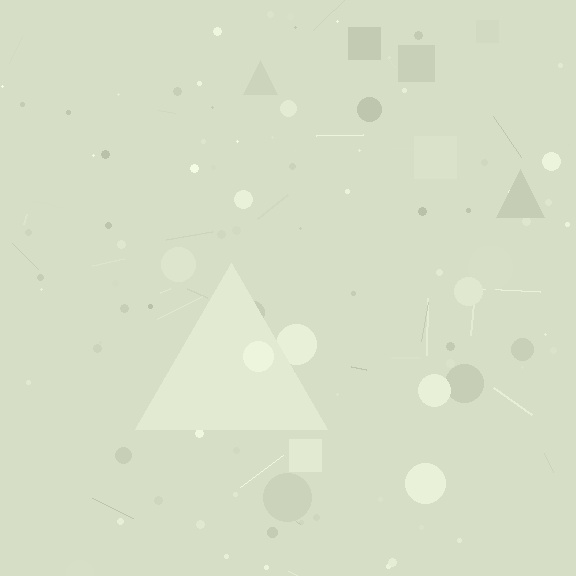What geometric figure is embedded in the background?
A triangle is embedded in the background.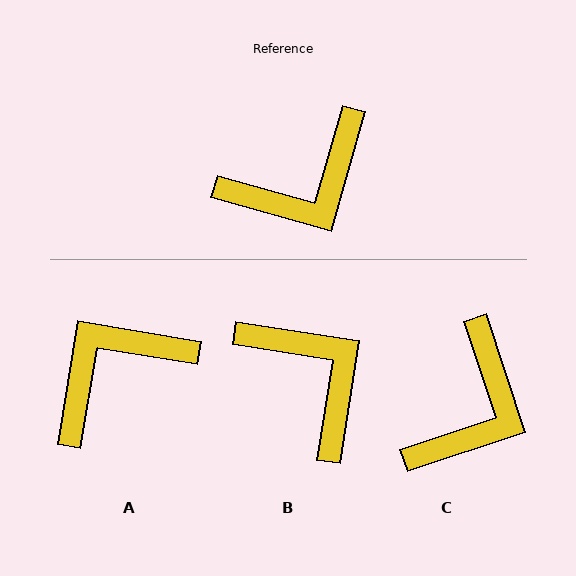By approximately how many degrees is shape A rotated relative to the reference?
Approximately 174 degrees clockwise.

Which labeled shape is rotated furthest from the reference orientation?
A, about 174 degrees away.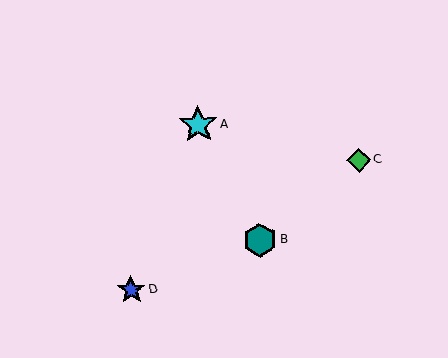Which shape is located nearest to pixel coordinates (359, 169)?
The green diamond (labeled C) at (359, 160) is nearest to that location.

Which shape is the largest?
The cyan star (labeled A) is the largest.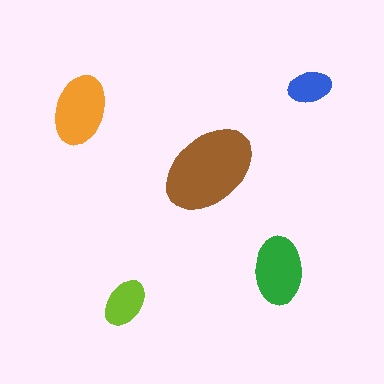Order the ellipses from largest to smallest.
the brown one, the orange one, the green one, the lime one, the blue one.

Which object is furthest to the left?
The orange ellipse is leftmost.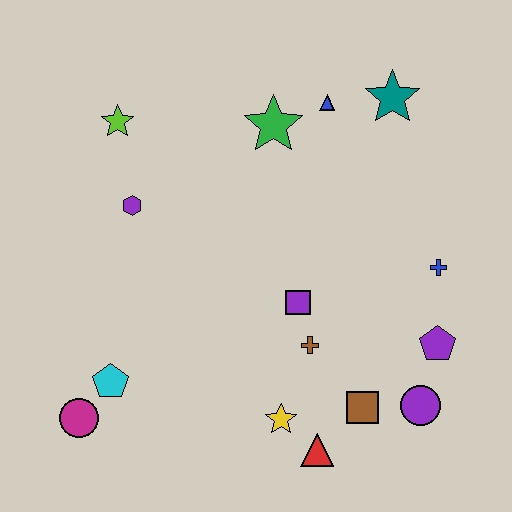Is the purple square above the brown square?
Yes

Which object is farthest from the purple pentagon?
The lime star is farthest from the purple pentagon.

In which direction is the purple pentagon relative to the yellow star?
The purple pentagon is to the right of the yellow star.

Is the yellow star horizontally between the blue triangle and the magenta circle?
Yes